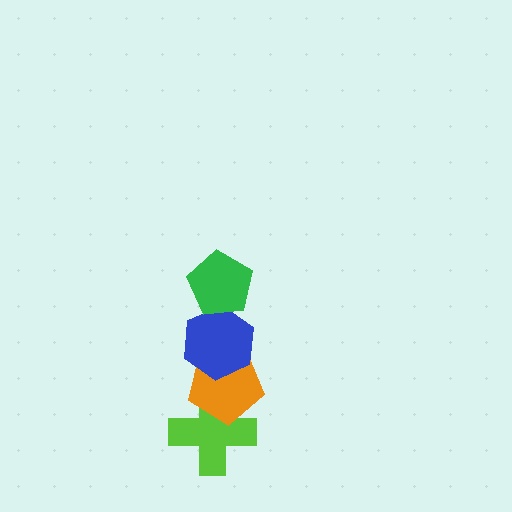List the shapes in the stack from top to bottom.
From top to bottom: the green pentagon, the blue hexagon, the orange pentagon, the lime cross.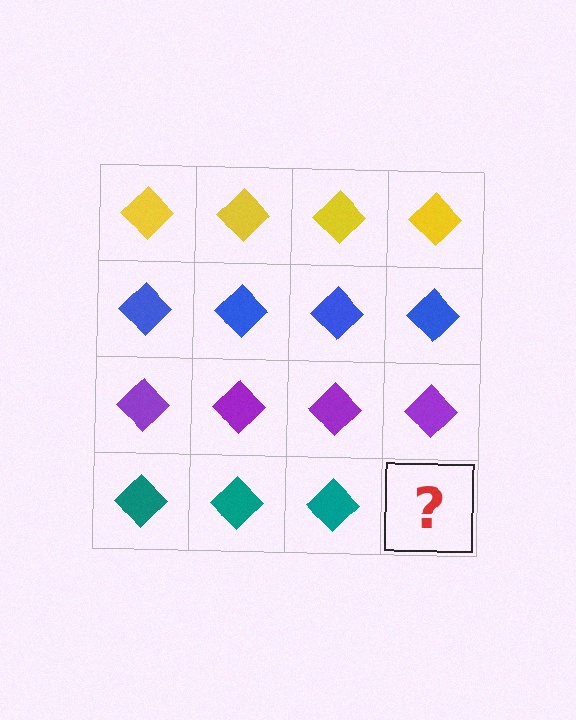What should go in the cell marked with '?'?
The missing cell should contain a teal diamond.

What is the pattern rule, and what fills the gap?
The rule is that each row has a consistent color. The gap should be filled with a teal diamond.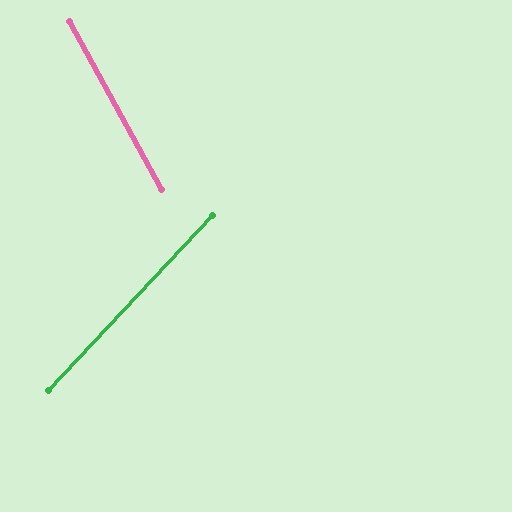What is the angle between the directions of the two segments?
Approximately 72 degrees.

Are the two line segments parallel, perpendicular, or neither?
Neither parallel nor perpendicular — they differ by about 72°.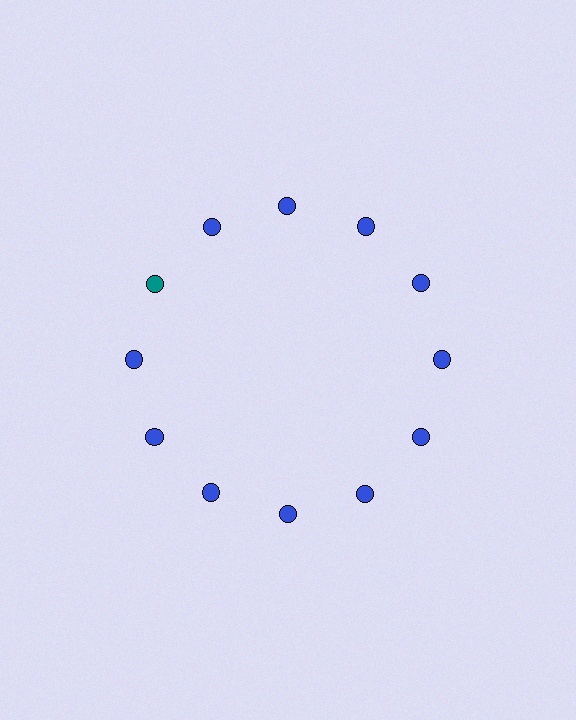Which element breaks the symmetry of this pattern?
The teal circle at roughly the 10 o'clock position breaks the symmetry. All other shapes are blue circles.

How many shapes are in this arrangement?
There are 12 shapes arranged in a ring pattern.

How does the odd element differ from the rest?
It has a different color: teal instead of blue.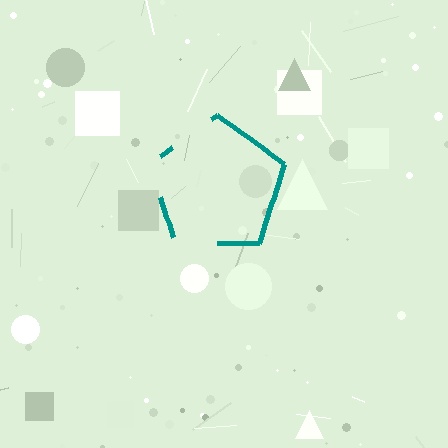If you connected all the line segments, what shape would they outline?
They would outline a pentagon.